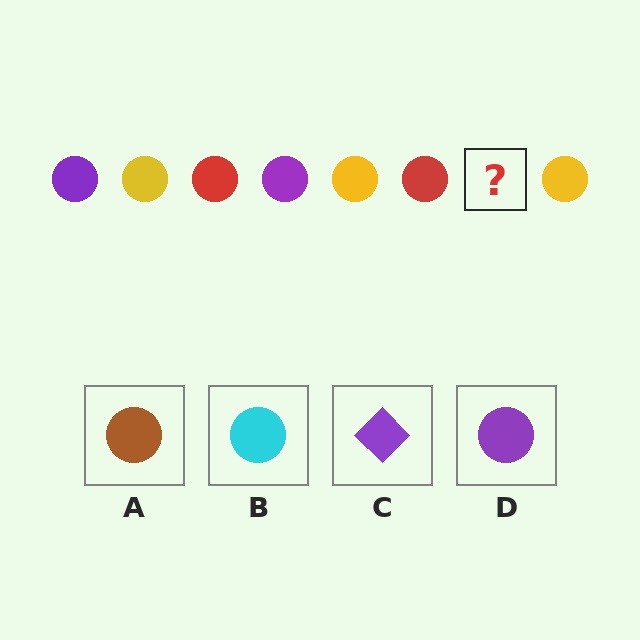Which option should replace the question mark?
Option D.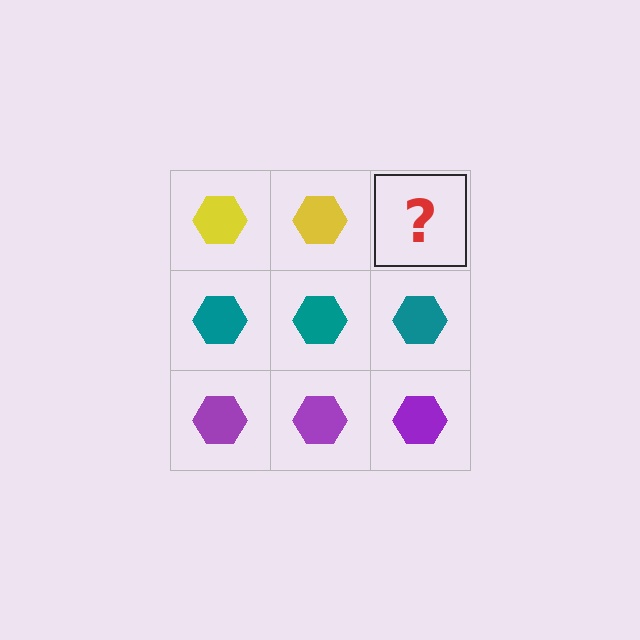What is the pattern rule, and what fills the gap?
The rule is that each row has a consistent color. The gap should be filled with a yellow hexagon.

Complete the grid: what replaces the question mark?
The question mark should be replaced with a yellow hexagon.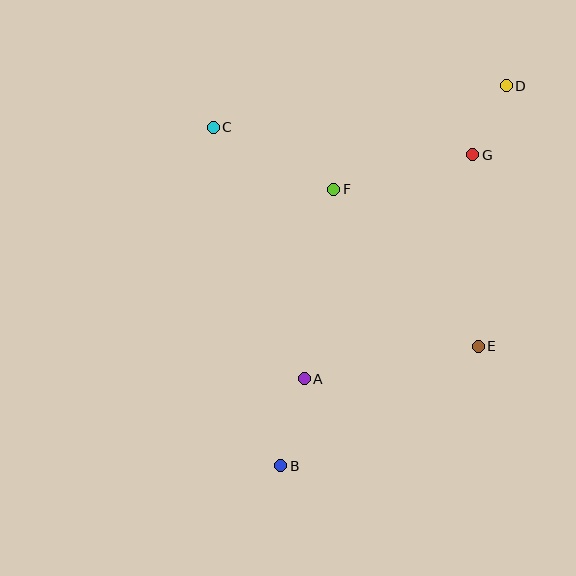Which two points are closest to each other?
Points D and G are closest to each other.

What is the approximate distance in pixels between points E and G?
The distance between E and G is approximately 192 pixels.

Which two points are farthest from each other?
Points B and D are farthest from each other.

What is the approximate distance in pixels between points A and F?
The distance between A and F is approximately 191 pixels.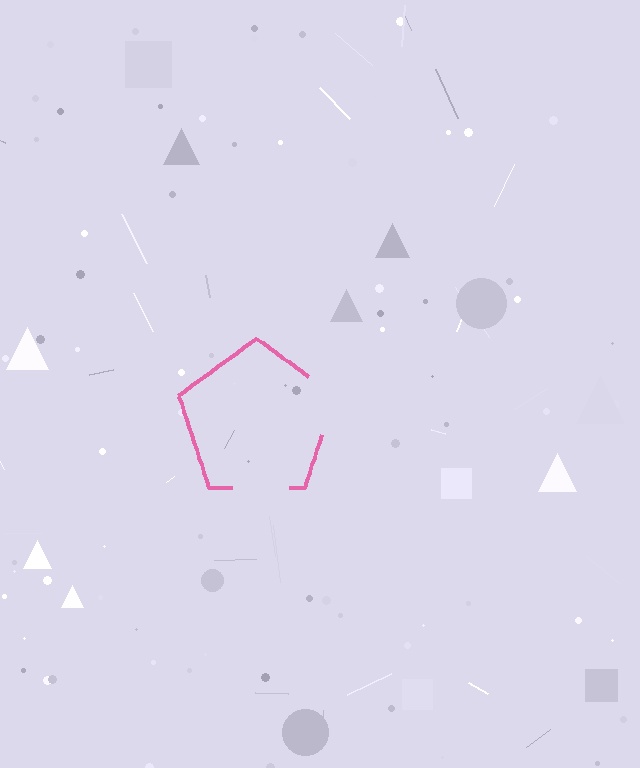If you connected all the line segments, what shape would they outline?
They would outline a pentagon.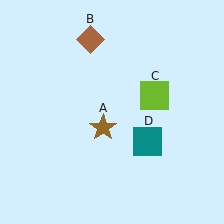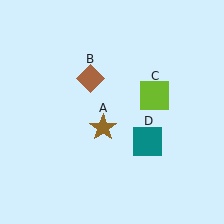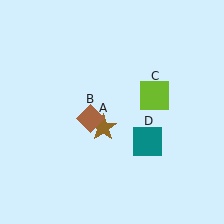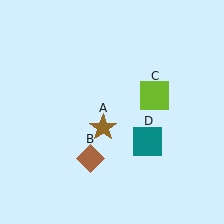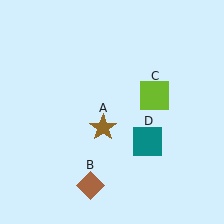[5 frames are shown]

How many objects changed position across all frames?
1 object changed position: brown diamond (object B).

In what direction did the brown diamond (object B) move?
The brown diamond (object B) moved down.